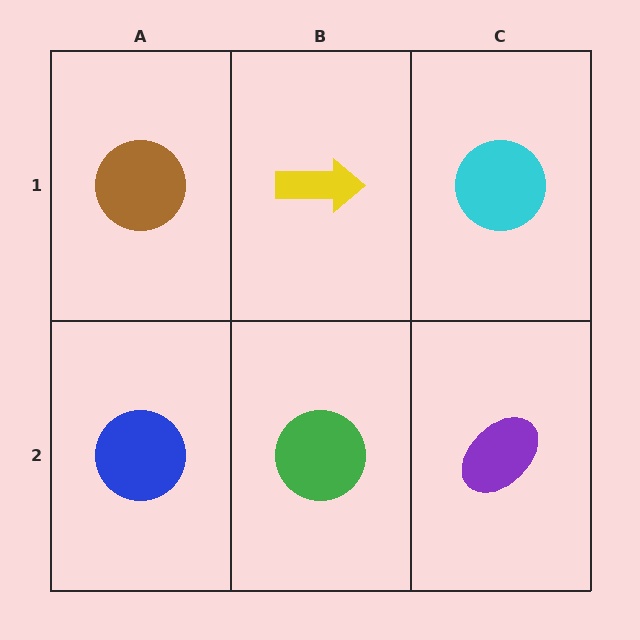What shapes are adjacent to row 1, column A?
A blue circle (row 2, column A), a yellow arrow (row 1, column B).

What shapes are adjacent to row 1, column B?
A green circle (row 2, column B), a brown circle (row 1, column A), a cyan circle (row 1, column C).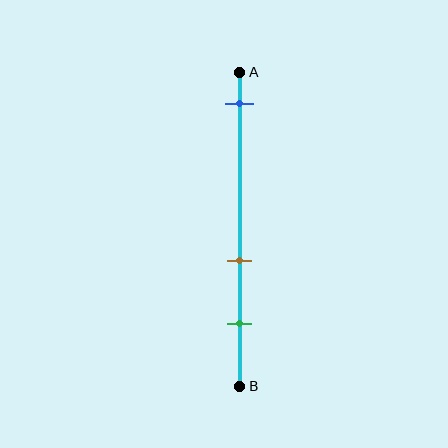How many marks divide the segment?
There are 3 marks dividing the segment.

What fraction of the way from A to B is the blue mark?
The blue mark is approximately 10% (0.1) of the way from A to B.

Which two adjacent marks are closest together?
The brown and green marks are the closest adjacent pair.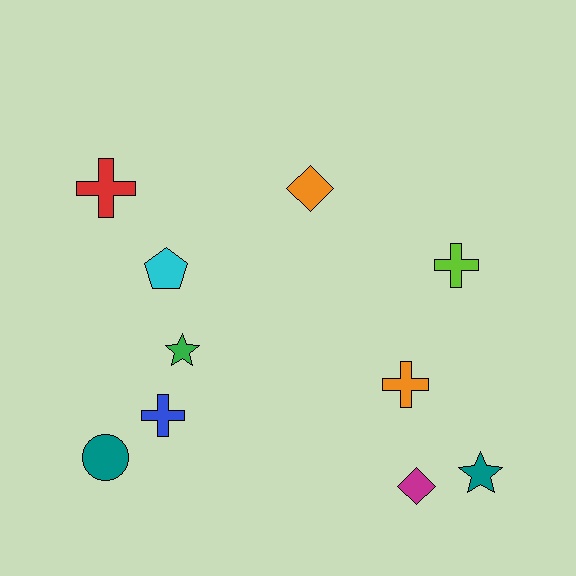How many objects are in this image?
There are 10 objects.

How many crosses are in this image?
There are 4 crosses.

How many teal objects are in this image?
There are 2 teal objects.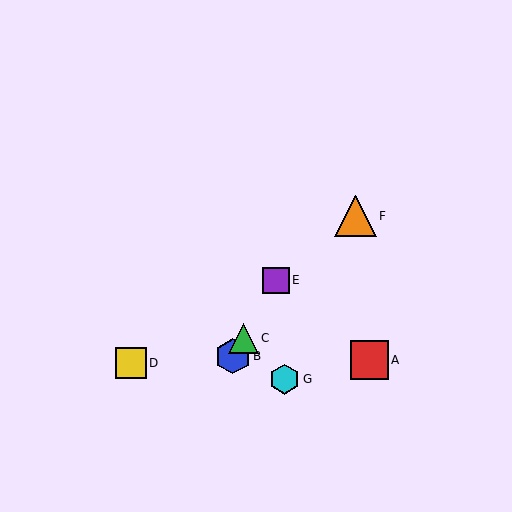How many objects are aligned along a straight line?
3 objects (B, C, E) are aligned along a straight line.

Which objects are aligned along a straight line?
Objects B, C, E are aligned along a straight line.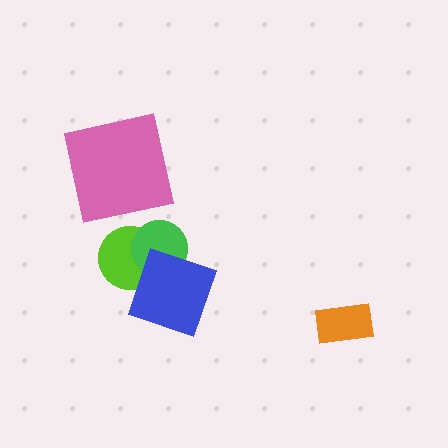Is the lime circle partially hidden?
Yes, it is partially covered by another shape.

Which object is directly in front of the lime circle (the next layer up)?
The green circle is directly in front of the lime circle.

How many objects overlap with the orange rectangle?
0 objects overlap with the orange rectangle.